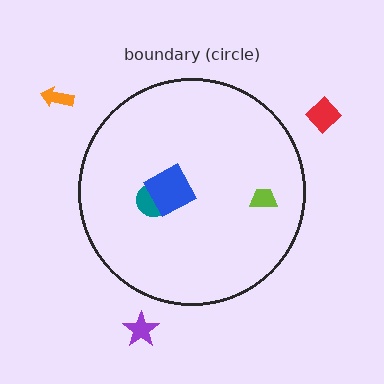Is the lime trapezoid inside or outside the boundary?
Inside.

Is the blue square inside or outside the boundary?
Inside.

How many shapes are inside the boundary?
3 inside, 3 outside.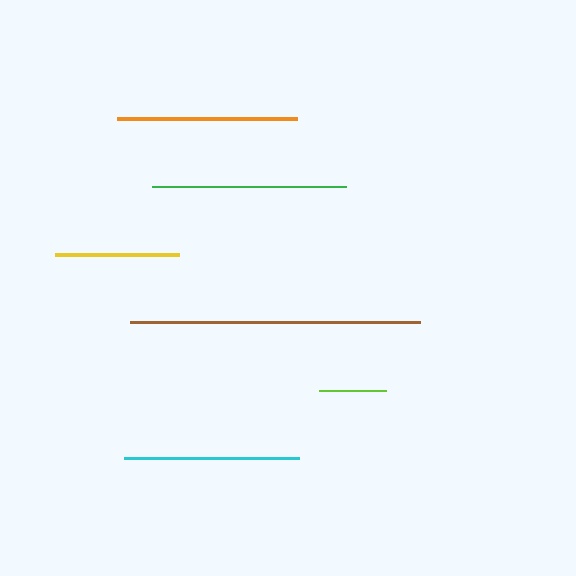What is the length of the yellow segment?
The yellow segment is approximately 124 pixels long.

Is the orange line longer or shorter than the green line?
The green line is longer than the orange line.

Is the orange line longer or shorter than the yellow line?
The orange line is longer than the yellow line.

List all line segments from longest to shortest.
From longest to shortest: brown, green, orange, cyan, yellow, lime.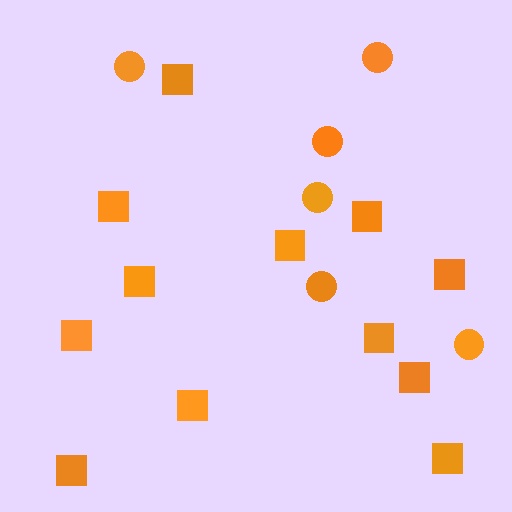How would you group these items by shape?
There are 2 groups: one group of squares (12) and one group of circles (6).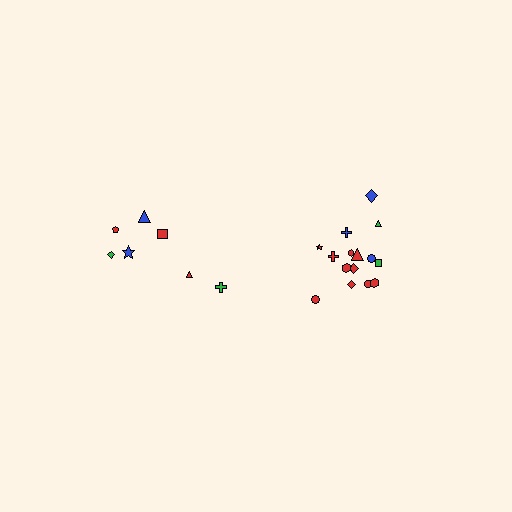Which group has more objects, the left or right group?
The right group.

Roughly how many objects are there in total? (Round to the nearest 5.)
Roughly 20 objects in total.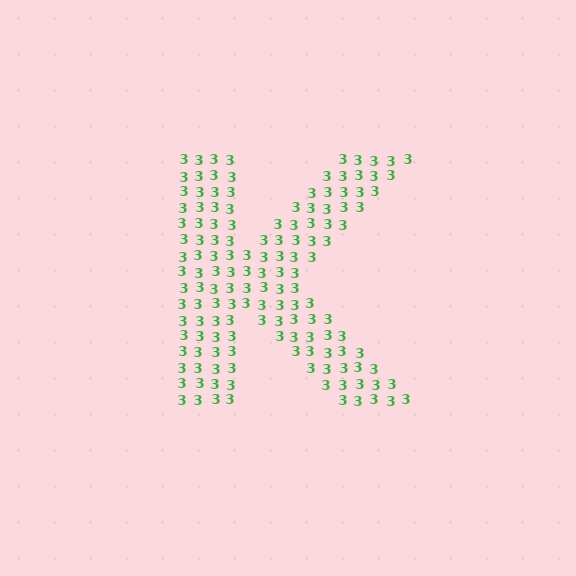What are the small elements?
The small elements are digit 3's.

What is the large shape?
The large shape is the letter K.